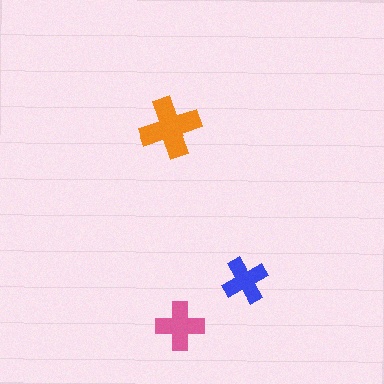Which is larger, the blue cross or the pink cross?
The pink one.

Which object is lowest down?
The pink cross is bottommost.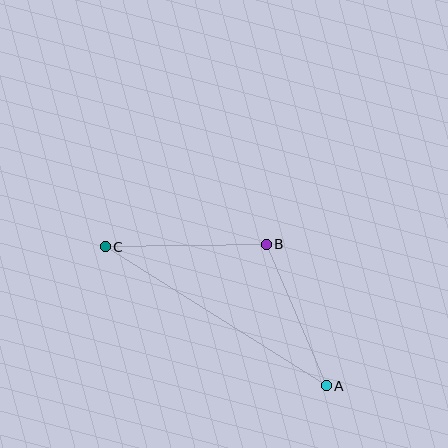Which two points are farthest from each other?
Points A and C are farthest from each other.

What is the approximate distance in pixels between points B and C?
The distance between B and C is approximately 161 pixels.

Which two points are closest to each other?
Points A and B are closest to each other.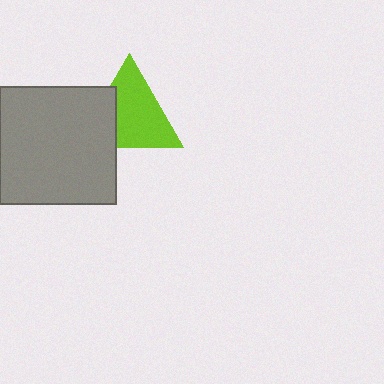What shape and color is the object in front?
The object in front is a gray square.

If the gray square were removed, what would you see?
You would see the complete lime triangle.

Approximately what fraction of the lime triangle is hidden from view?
Roughly 30% of the lime triangle is hidden behind the gray square.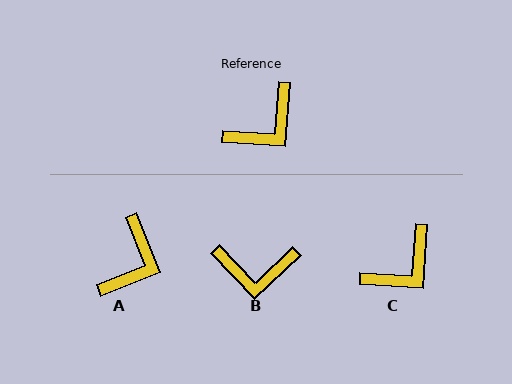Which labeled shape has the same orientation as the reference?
C.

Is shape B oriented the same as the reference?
No, it is off by about 43 degrees.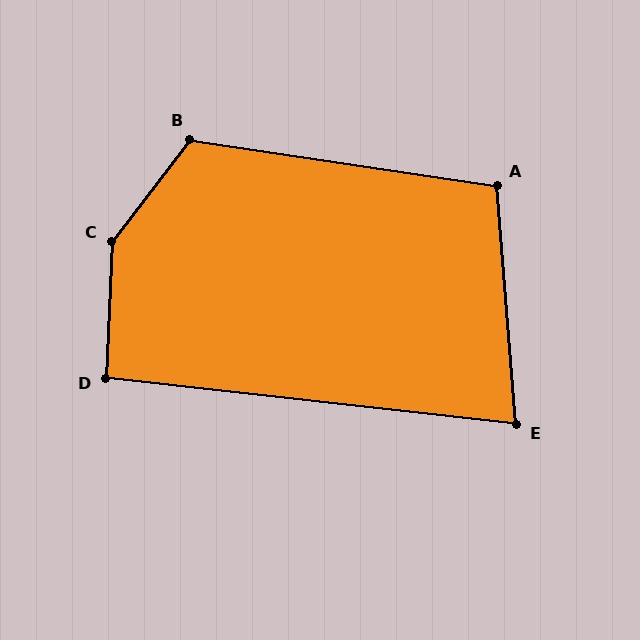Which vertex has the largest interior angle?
C, at approximately 145 degrees.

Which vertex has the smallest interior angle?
E, at approximately 79 degrees.